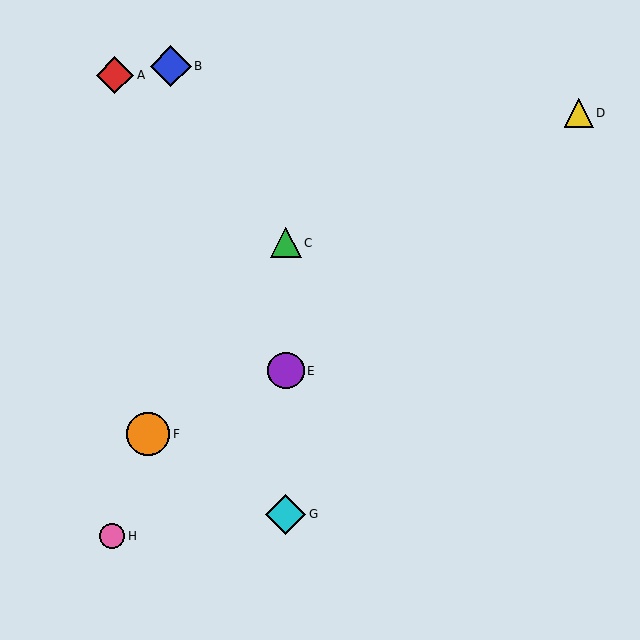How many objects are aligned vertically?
3 objects (C, E, G) are aligned vertically.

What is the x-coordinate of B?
Object B is at x≈171.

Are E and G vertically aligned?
Yes, both are at x≈286.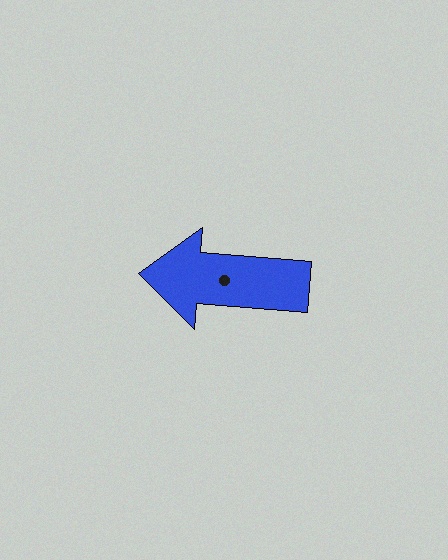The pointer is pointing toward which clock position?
Roughly 9 o'clock.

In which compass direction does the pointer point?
West.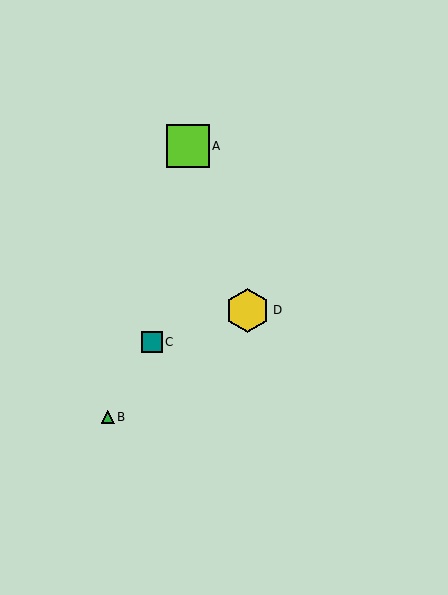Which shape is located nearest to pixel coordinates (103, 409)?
The green triangle (labeled B) at (108, 417) is nearest to that location.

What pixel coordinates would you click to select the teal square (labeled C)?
Click at (152, 342) to select the teal square C.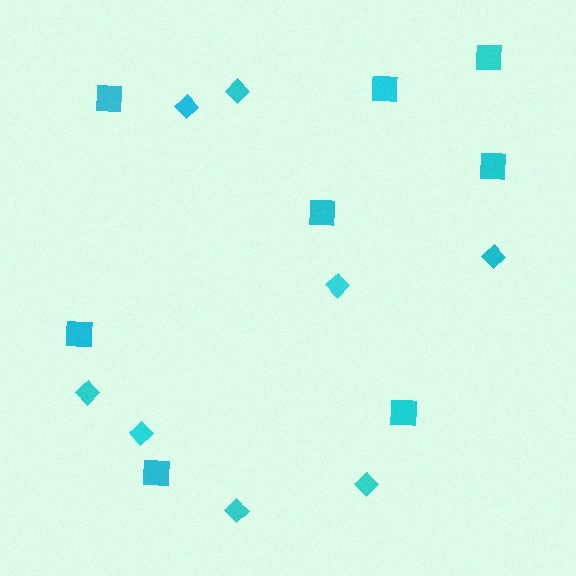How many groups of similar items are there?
There are 2 groups: one group of diamonds (8) and one group of squares (8).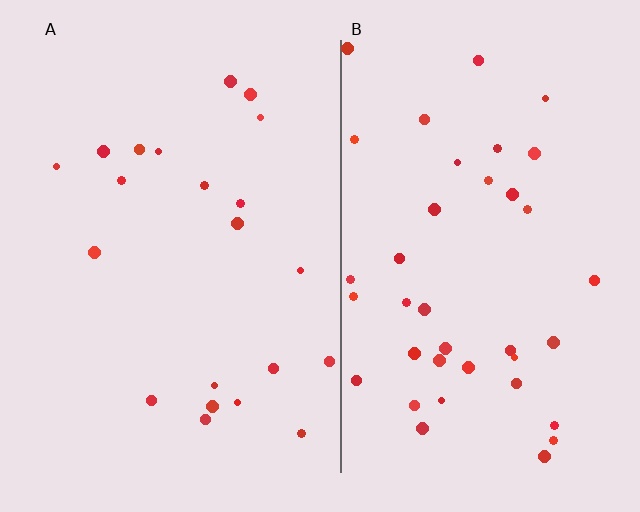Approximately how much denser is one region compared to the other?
Approximately 1.8× — region B over region A.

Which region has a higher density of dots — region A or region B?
B (the right).